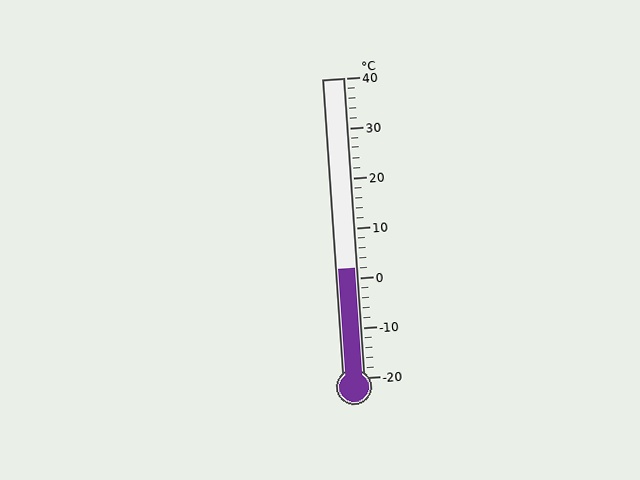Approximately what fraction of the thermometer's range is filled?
The thermometer is filled to approximately 35% of its range.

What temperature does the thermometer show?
The thermometer shows approximately 2°C.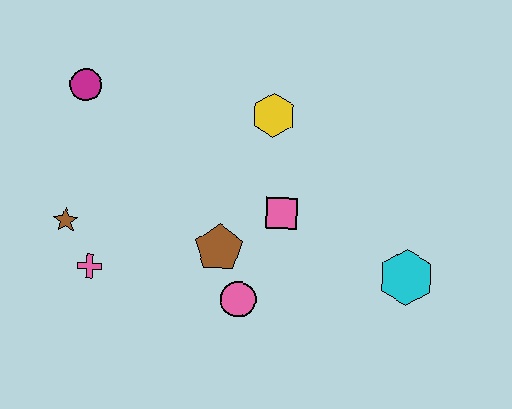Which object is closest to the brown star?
The pink cross is closest to the brown star.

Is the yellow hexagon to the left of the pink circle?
No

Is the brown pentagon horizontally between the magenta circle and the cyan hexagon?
Yes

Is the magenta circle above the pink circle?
Yes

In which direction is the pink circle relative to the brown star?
The pink circle is to the right of the brown star.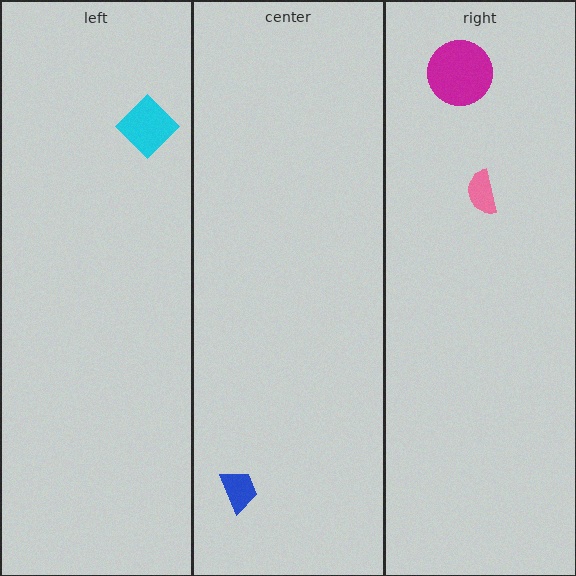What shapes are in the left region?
The cyan diamond.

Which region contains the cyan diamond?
The left region.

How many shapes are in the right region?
2.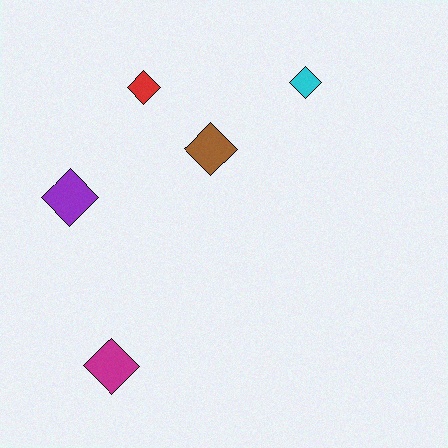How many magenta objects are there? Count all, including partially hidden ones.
There is 1 magenta object.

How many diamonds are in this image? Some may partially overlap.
There are 5 diamonds.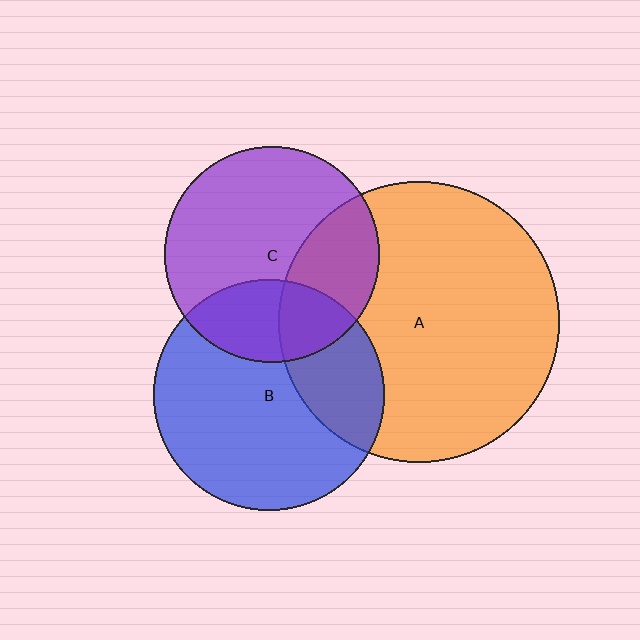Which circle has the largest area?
Circle A (orange).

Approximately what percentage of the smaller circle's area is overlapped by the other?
Approximately 30%.